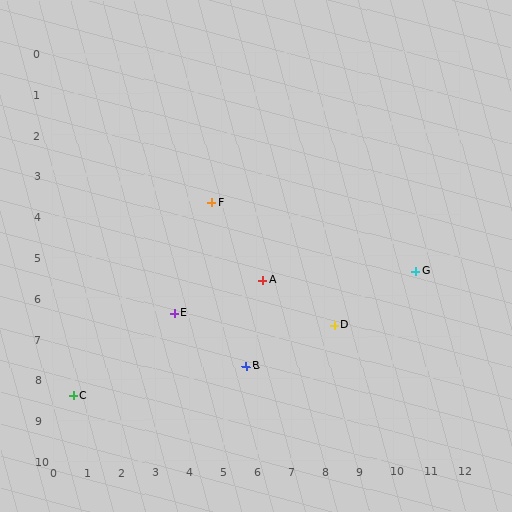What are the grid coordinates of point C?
Point C is at approximately (0.6, 8.4).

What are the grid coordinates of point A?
Point A is at approximately (6.2, 5.6).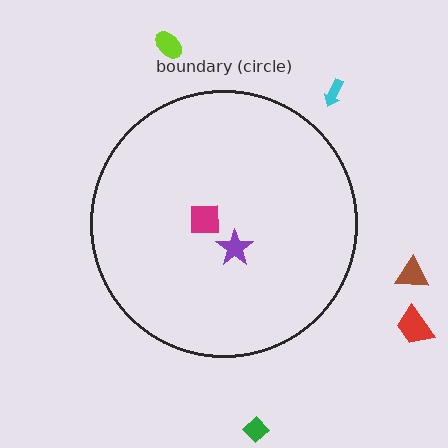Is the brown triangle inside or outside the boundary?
Outside.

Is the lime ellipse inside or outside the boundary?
Outside.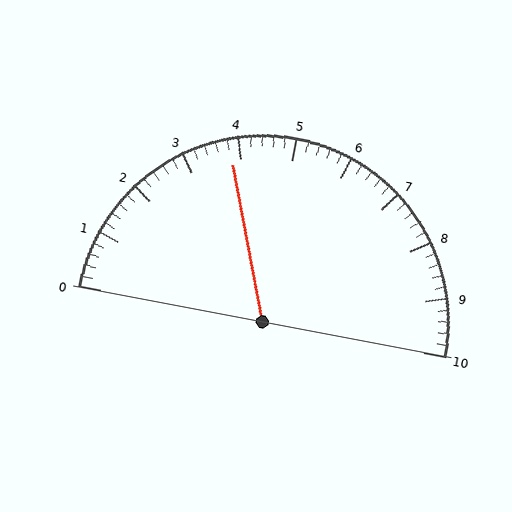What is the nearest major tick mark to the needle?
The nearest major tick mark is 4.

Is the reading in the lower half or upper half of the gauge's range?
The reading is in the lower half of the range (0 to 10).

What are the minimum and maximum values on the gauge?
The gauge ranges from 0 to 10.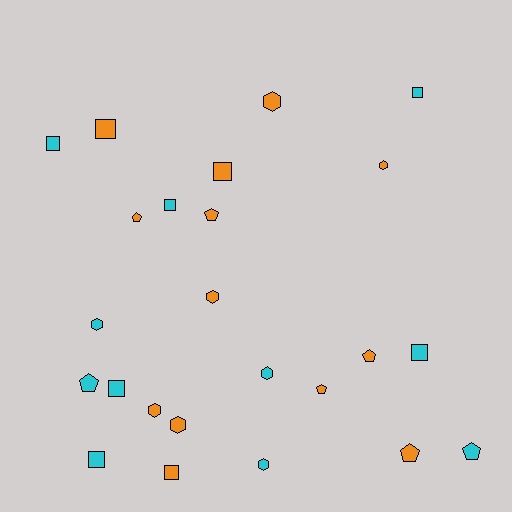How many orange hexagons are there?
There are 5 orange hexagons.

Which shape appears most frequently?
Square, with 9 objects.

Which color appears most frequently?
Orange, with 13 objects.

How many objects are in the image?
There are 24 objects.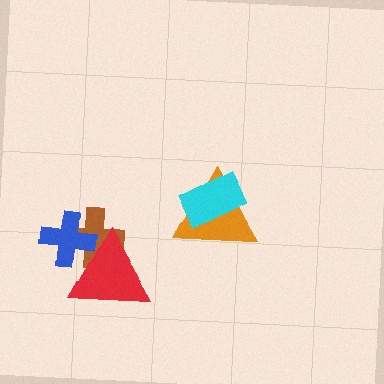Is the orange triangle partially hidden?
Yes, it is partially covered by another shape.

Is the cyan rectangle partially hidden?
No, no other shape covers it.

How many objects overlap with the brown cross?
2 objects overlap with the brown cross.